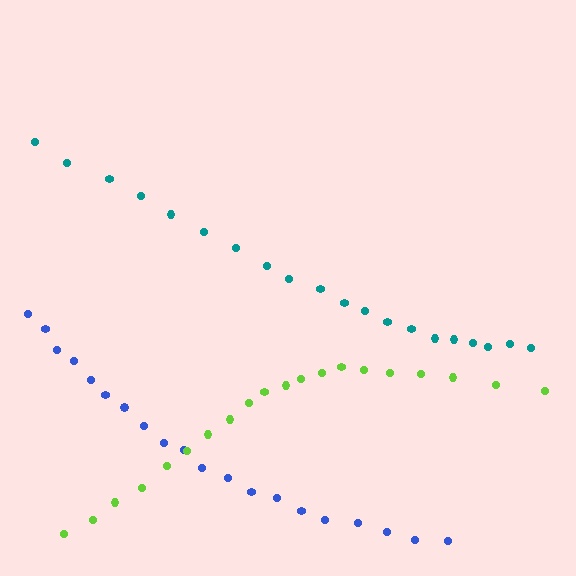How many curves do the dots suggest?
There are 3 distinct paths.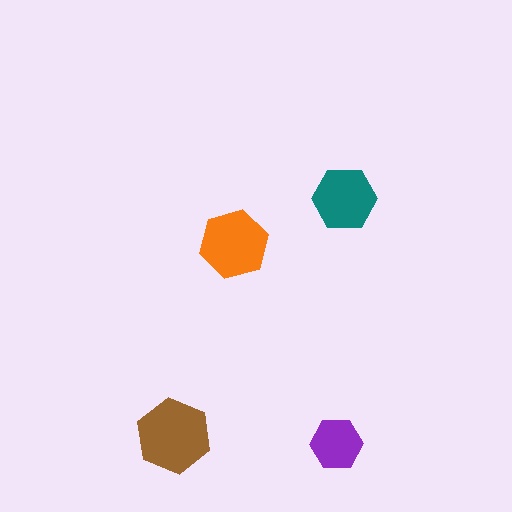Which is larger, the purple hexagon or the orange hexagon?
The orange one.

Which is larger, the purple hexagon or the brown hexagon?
The brown one.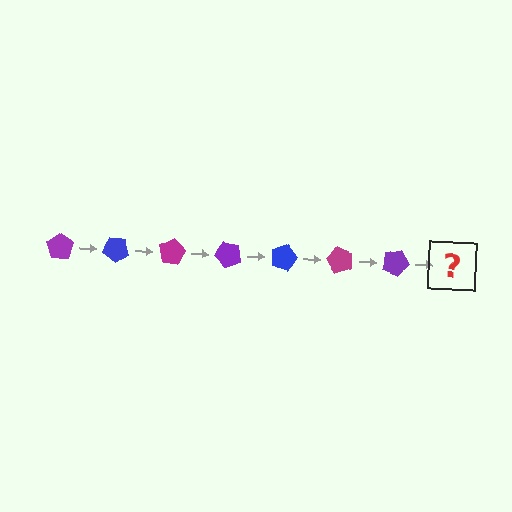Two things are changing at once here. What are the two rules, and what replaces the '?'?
The two rules are that it rotates 40 degrees each step and the color cycles through purple, blue, and magenta. The '?' should be a blue pentagon, rotated 280 degrees from the start.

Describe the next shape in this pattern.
It should be a blue pentagon, rotated 280 degrees from the start.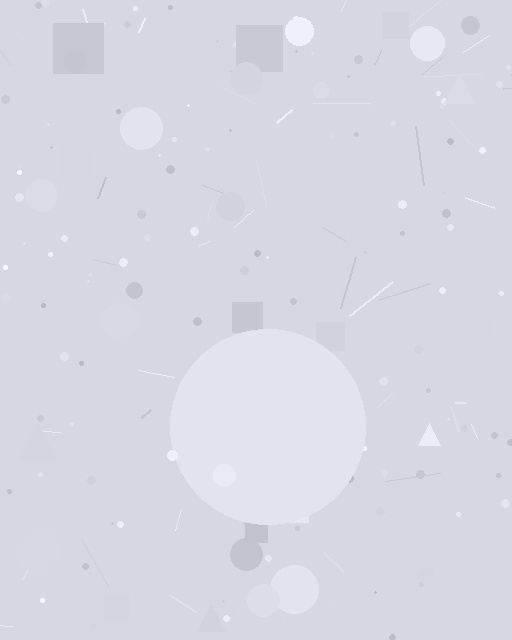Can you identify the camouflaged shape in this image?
The camouflaged shape is a circle.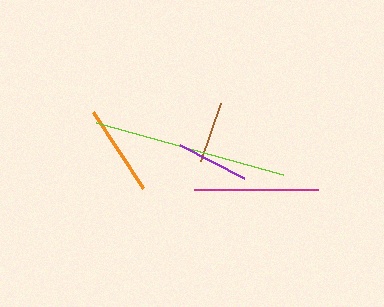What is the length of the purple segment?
The purple segment is approximately 72 pixels long.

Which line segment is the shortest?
The brown line is the shortest at approximately 61 pixels.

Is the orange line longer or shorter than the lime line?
The lime line is longer than the orange line.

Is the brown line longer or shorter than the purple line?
The purple line is longer than the brown line.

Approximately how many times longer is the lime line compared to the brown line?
The lime line is approximately 3.2 times the length of the brown line.